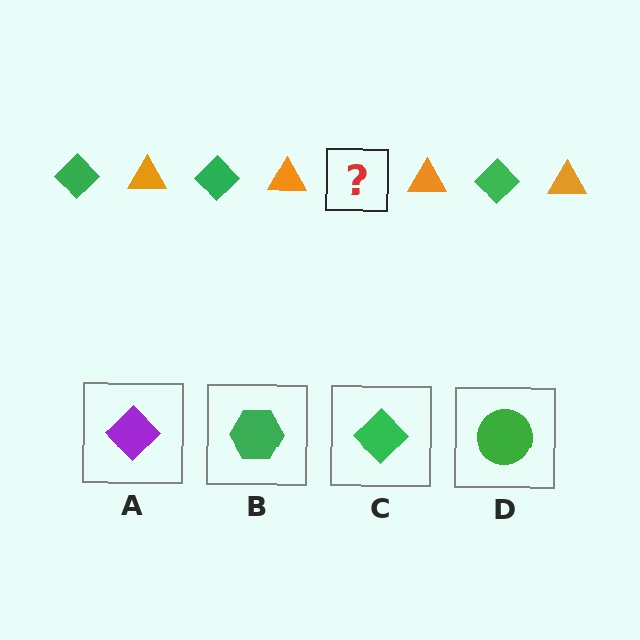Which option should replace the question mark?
Option C.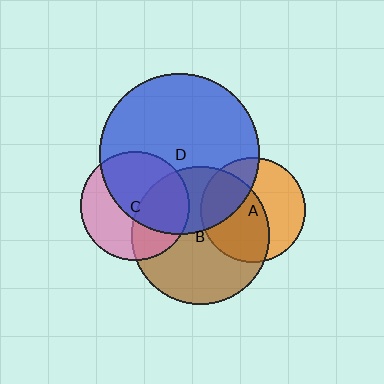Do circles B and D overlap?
Yes.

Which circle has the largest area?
Circle D (blue).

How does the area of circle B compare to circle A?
Approximately 1.7 times.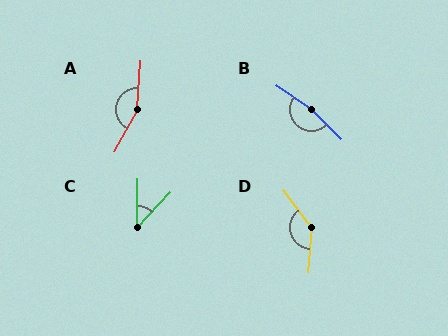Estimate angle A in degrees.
Approximately 155 degrees.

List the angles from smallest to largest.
C (42°), D (139°), A (155°), B (168°).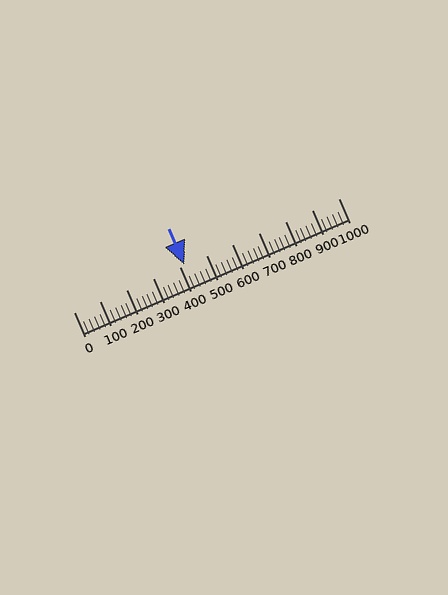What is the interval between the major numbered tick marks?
The major tick marks are spaced 100 units apart.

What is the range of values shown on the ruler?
The ruler shows values from 0 to 1000.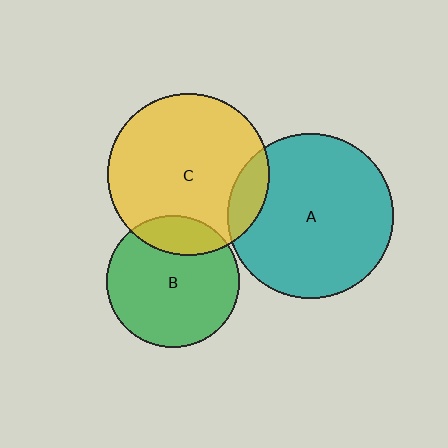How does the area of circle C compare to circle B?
Approximately 1.5 times.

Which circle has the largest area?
Circle A (teal).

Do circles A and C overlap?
Yes.